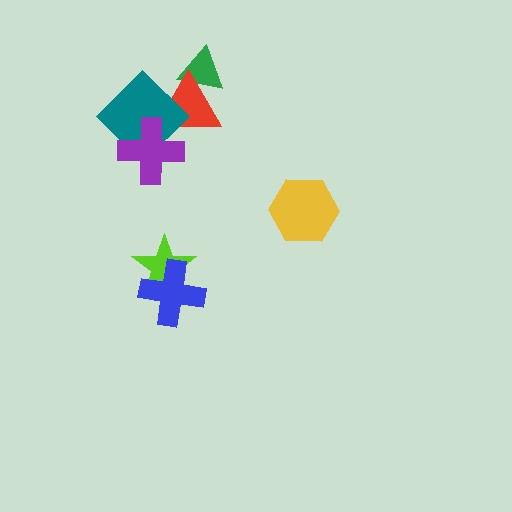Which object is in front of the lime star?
The blue cross is in front of the lime star.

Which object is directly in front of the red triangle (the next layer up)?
The teal diamond is directly in front of the red triangle.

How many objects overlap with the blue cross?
1 object overlaps with the blue cross.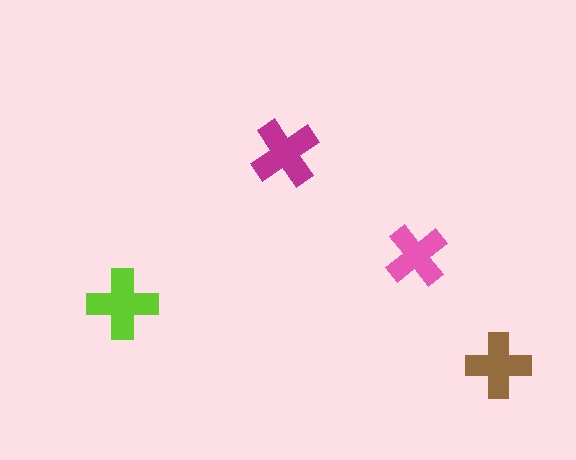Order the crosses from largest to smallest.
the lime one, the magenta one, the brown one, the pink one.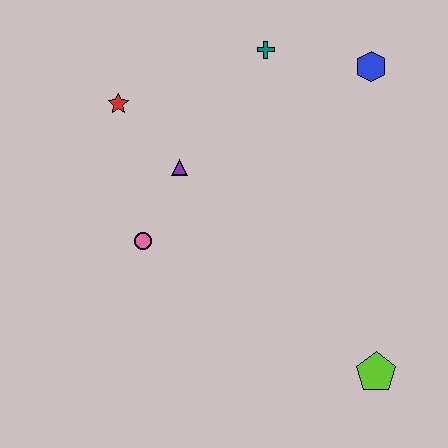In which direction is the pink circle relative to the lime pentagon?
The pink circle is to the left of the lime pentagon.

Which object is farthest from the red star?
The lime pentagon is farthest from the red star.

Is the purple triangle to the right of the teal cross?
No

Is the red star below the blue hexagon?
Yes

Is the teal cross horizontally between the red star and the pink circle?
No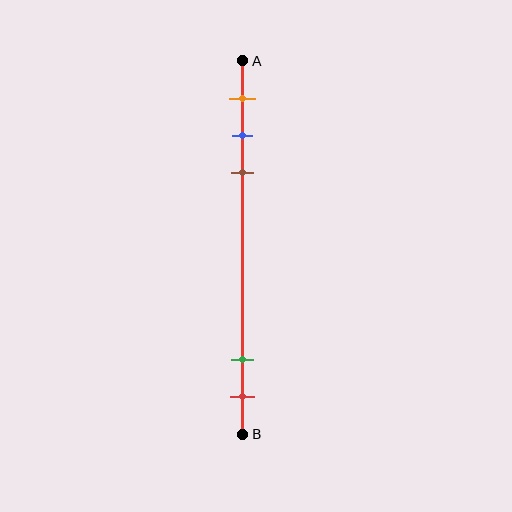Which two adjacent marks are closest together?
The blue and brown marks are the closest adjacent pair.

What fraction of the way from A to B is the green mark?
The green mark is approximately 80% (0.8) of the way from A to B.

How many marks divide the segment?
There are 5 marks dividing the segment.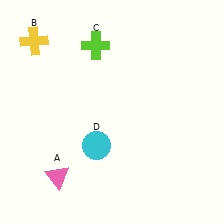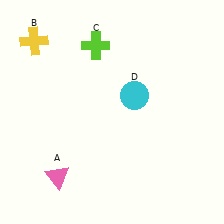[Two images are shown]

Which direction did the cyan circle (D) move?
The cyan circle (D) moved up.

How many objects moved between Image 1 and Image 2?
1 object moved between the two images.